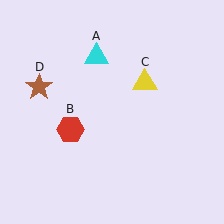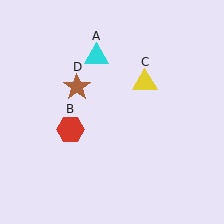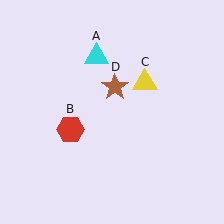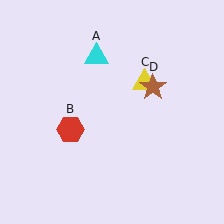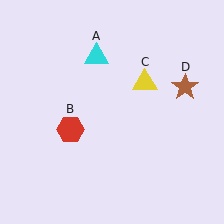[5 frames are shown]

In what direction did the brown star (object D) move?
The brown star (object D) moved right.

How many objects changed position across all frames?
1 object changed position: brown star (object D).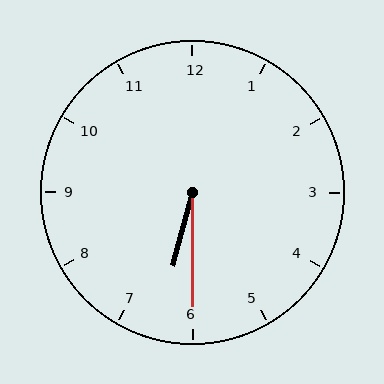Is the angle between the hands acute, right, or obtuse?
It is acute.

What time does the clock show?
6:30.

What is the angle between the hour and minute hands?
Approximately 15 degrees.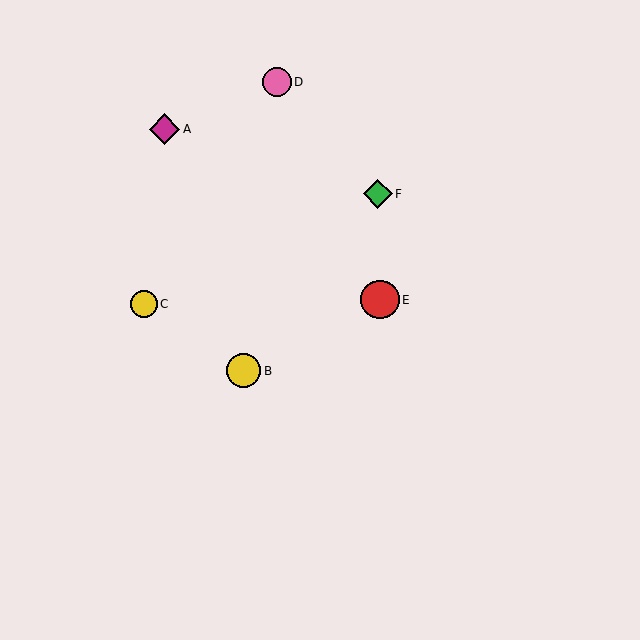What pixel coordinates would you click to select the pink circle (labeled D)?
Click at (277, 82) to select the pink circle D.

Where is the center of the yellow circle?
The center of the yellow circle is at (144, 304).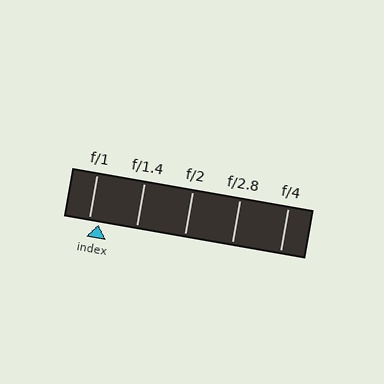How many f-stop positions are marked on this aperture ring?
There are 5 f-stop positions marked.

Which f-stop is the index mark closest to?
The index mark is closest to f/1.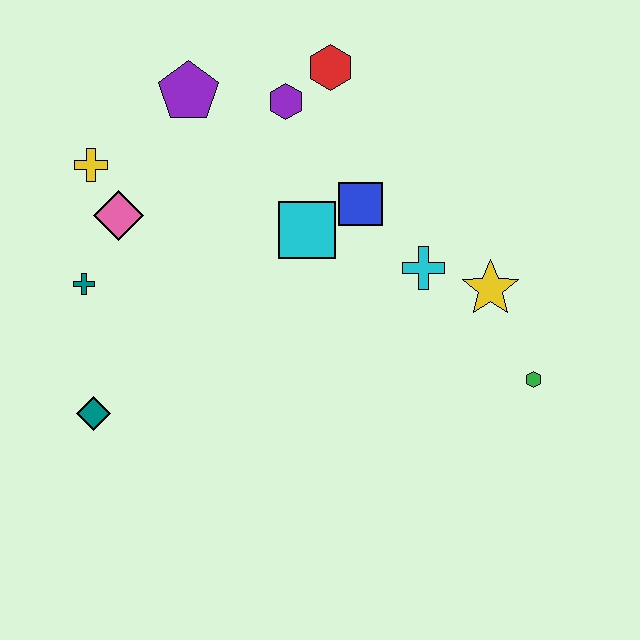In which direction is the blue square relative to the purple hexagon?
The blue square is below the purple hexagon.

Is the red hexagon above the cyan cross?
Yes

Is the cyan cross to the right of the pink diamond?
Yes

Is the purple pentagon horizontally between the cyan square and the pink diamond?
Yes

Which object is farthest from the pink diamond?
The green hexagon is farthest from the pink diamond.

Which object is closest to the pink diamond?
The yellow cross is closest to the pink diamond.